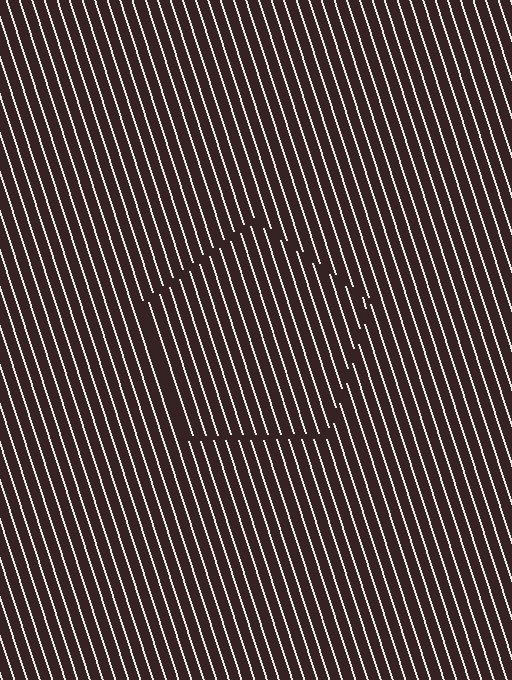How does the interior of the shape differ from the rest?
The interior of the shape contains the same grating, shifted by half a period — the contour is defined by the phase discontinuity where line-ends from the inner and outer gratings abut.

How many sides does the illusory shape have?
5 sides — the line-ends trace a pentagon.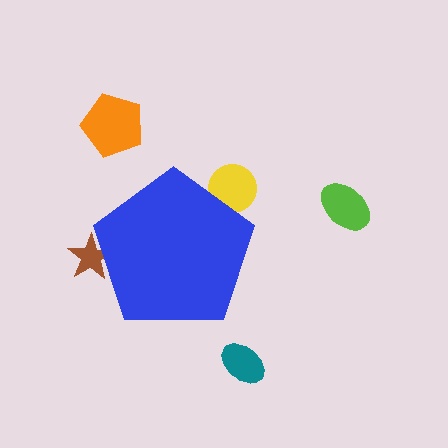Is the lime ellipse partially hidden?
No, the lime ellipse is fully visible.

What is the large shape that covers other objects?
A blue pentagon.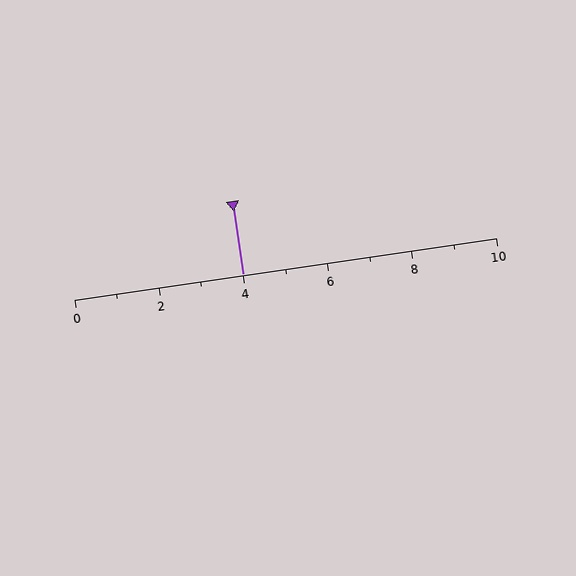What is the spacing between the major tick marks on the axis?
The major ticks are spaced 2 apart.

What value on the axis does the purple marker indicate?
The marker indicates approximately 4.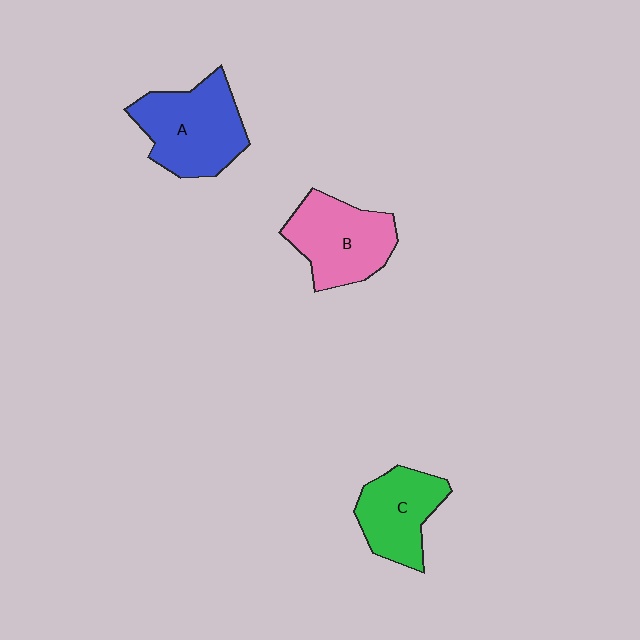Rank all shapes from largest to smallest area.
From largest to smallest: A (blue), B (pink), C (green).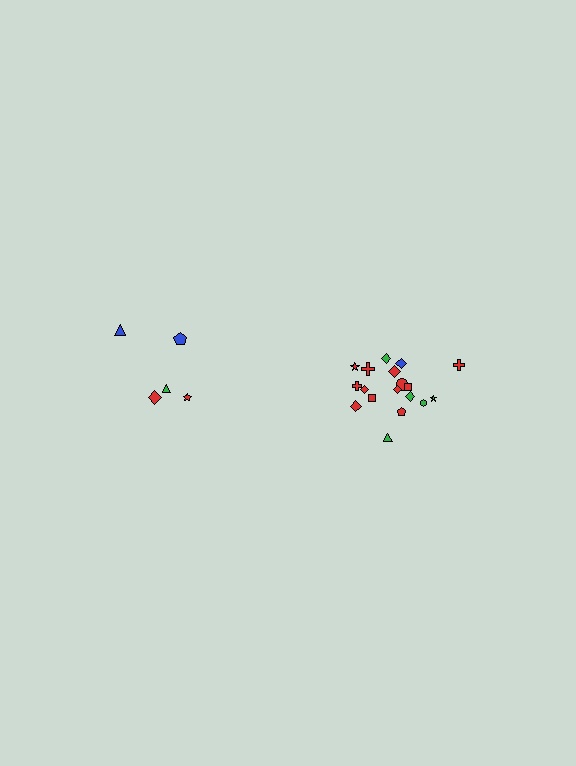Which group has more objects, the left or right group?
The right group.